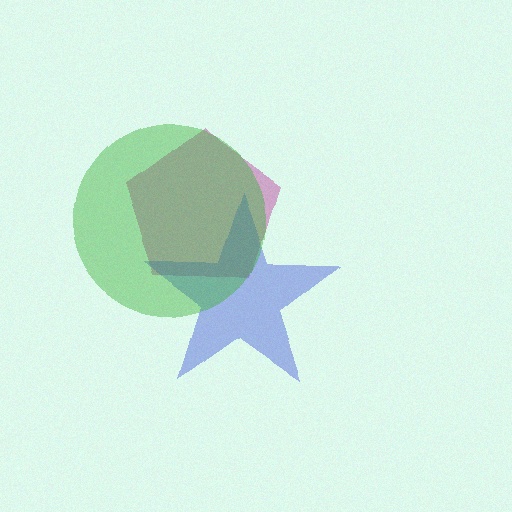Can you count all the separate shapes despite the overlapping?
Yes, there are 3 separate shapes.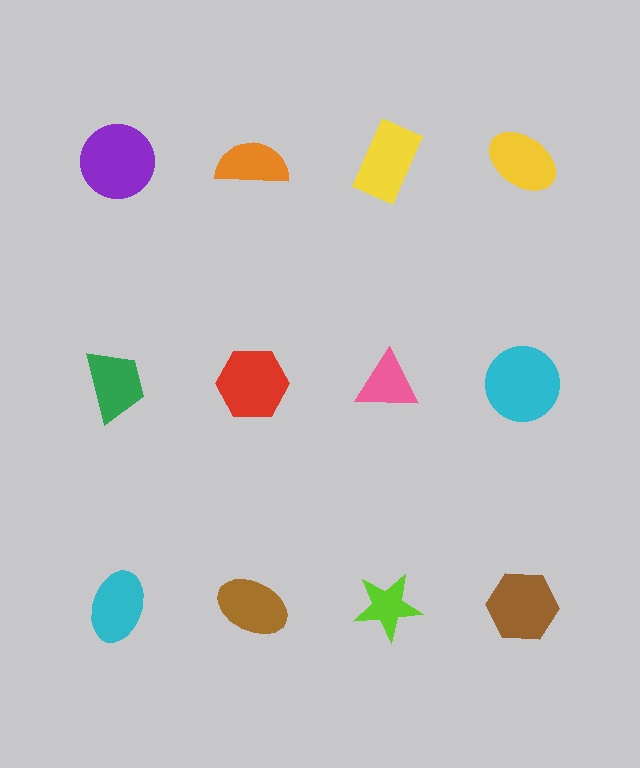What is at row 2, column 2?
A red hexagon.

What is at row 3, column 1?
A cyan ellipse.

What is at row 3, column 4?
A brown hexagon.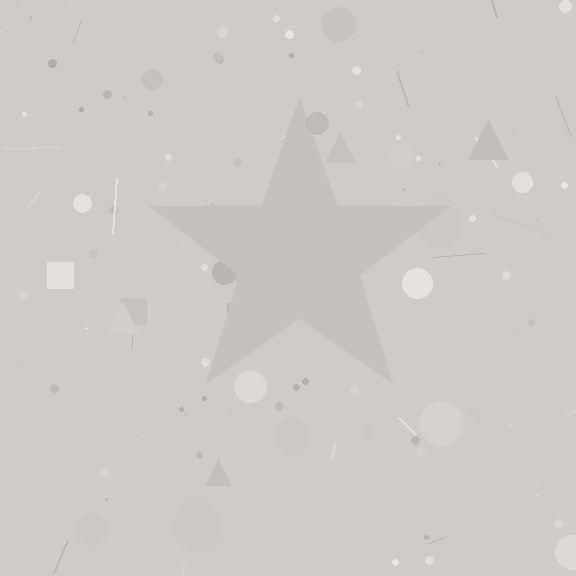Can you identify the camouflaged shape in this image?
The camouflaged shape is a star.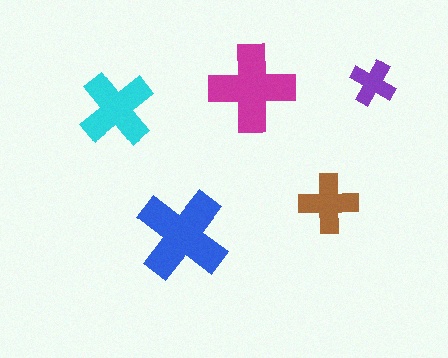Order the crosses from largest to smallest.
the blue one, the magenta one, the cyan one, the brown one, the purple one.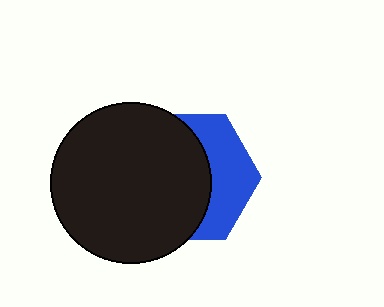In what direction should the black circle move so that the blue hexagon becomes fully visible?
The black circle should move left. That is the shortest direction to clear the overlap and leave the blue hexagon fully visible.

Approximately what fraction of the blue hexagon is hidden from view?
Roughly 62% of the blue hexagon is hidden behind the black circle.